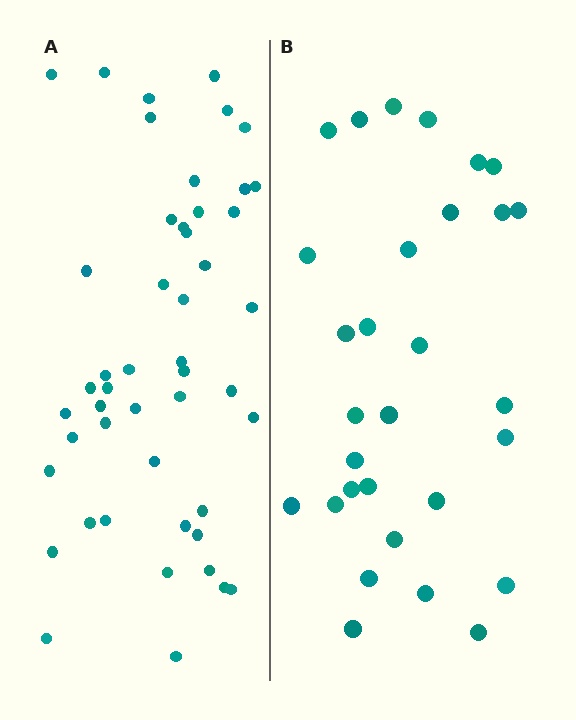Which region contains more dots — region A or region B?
Region A (the left region) has more dots.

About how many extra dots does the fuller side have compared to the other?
Region A has approximately 20 more dots than region B.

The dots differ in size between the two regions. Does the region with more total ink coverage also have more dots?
No. Region B has more total ink coverage because its dots are larger, but region A actually contains more individual dots. Total area can be misleading — the number of items is what matters here.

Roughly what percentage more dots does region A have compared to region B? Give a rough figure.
About 60% more.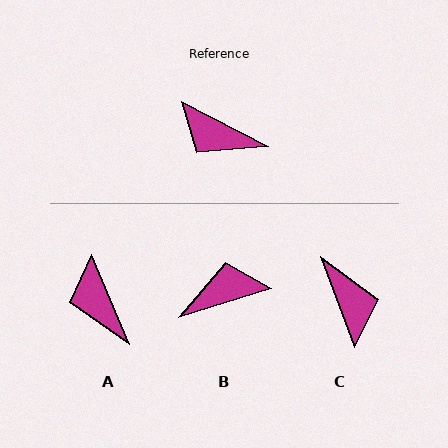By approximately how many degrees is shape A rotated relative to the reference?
Approximately 40 degrees clockwise.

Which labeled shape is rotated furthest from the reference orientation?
C, about 138 degrees away.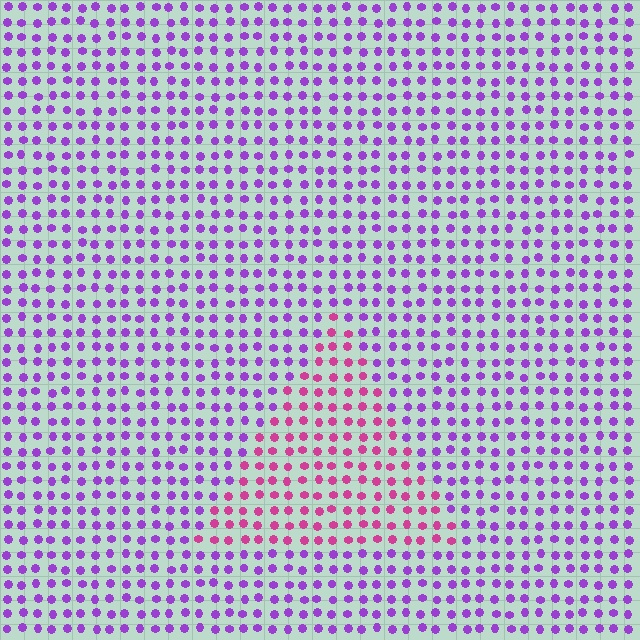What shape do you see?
I see a triangle.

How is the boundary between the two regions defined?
The boundary is defined purely by a slight shift in hue (about 45 degrees). Spacing, size, and orientation are identical on both sides.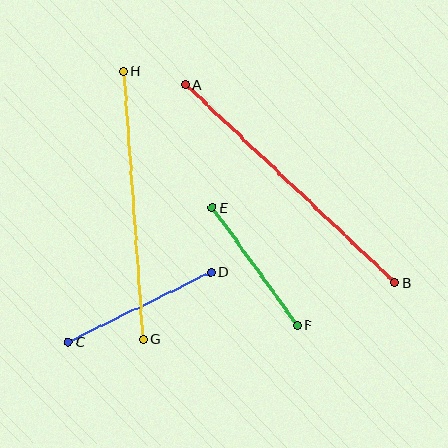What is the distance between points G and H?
The distance is approximately 268 pixels.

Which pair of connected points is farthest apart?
Points A and B are farthest apart.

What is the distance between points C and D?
The distance is approximately 159 pixels.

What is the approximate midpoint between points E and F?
The midpoint is at approximately (255, 267) pixels.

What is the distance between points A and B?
The distance is approximately 289 pixels.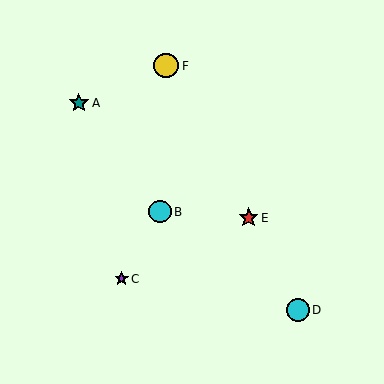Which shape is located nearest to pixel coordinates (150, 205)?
The cyan circle (labeled B) at (160, 212) is nearest to that location.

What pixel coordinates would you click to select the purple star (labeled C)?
Click at (122, 279) to select the purple star C.